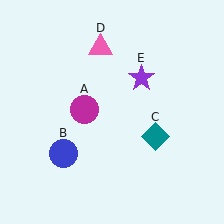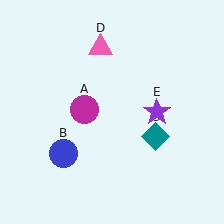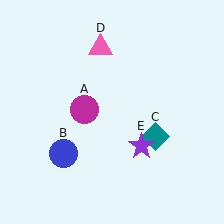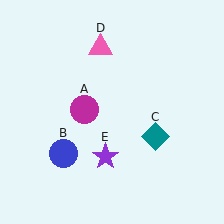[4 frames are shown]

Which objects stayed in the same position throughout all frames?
Magenta circle (object A) and blue circle (object B) and teal diamond (object C) and pink triangle (object D) remained stationary.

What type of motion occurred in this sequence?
The purple star (object E) rotated clockwise around the center of the scene.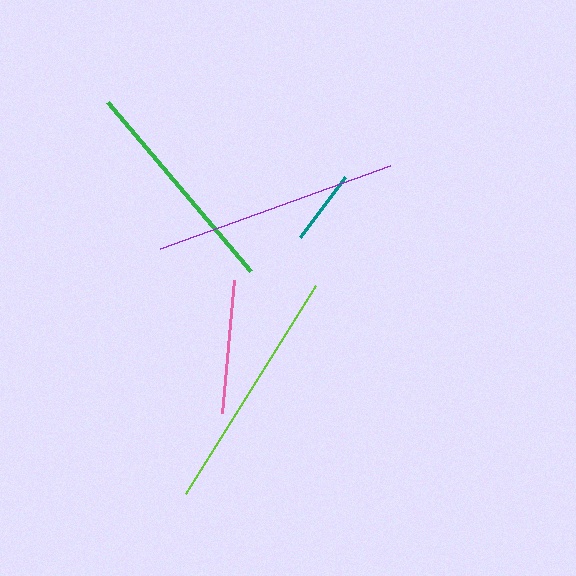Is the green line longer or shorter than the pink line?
The green line is longer than the pink line.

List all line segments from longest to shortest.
From longest to shortest: lime, purple, green, pink, teal.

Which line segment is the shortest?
The teal line is the shortest at approximately 74 pixels.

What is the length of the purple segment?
The purple segment is approximately 244 pixels long.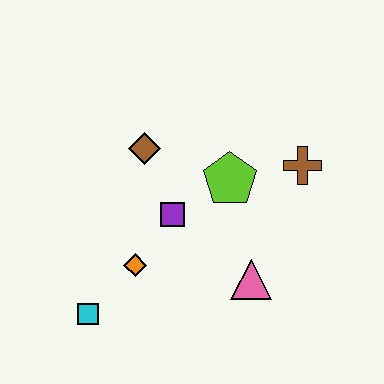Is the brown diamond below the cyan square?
No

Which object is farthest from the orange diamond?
The brown cross is farthest from the orange diamond.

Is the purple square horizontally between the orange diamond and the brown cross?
Yes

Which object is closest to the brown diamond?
The purple square is closest to the brown diamond.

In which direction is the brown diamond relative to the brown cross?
The brown diamond is to the left of the brown cross.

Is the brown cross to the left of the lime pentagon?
No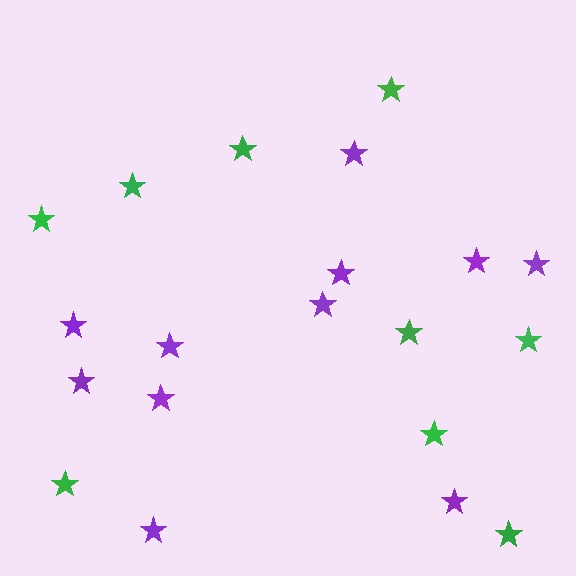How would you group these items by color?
There are 2 groups: one group of purple stars (11) and one group of green stars (9).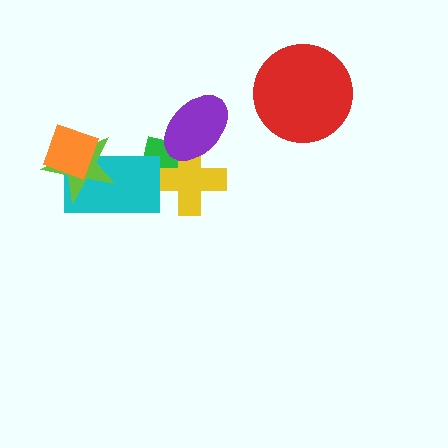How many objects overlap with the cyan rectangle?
3 objects overlap with the cyan rectangle.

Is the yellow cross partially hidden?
Yes, it is partially covered by another shape.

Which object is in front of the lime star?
The orange diamond is in front of the lime star.